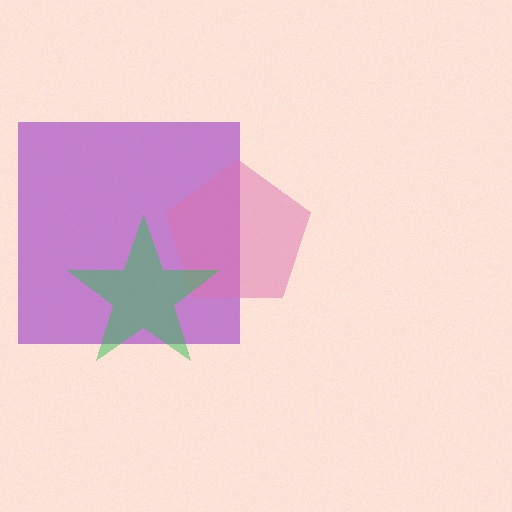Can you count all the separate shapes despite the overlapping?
Yes, there are 3 separate shapes.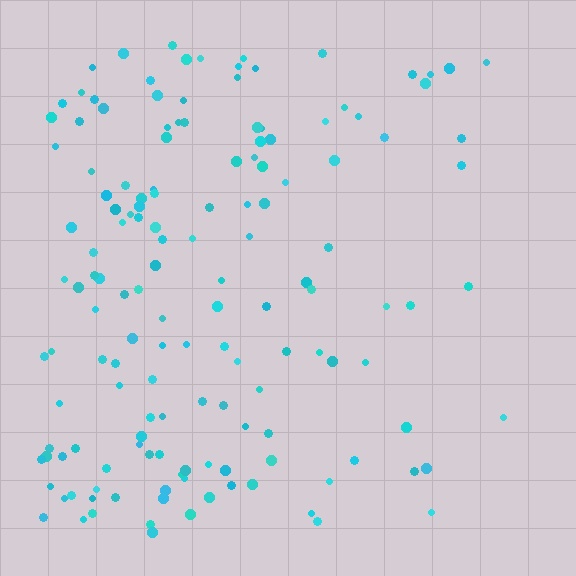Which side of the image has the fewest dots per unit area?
The right.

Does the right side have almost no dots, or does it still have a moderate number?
Still a moderate number, just noticeably fewer than the left.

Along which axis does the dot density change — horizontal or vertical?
Horizontal.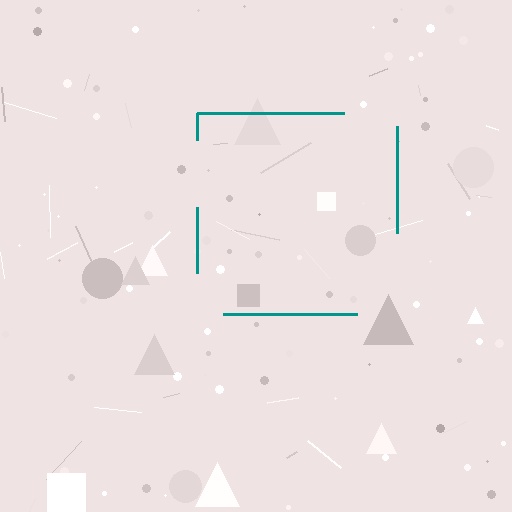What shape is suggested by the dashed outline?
The dashed outline suggests a square.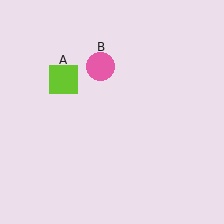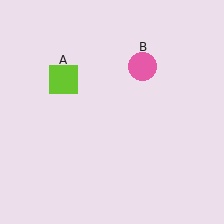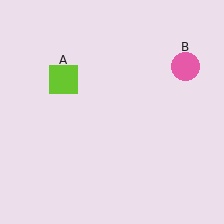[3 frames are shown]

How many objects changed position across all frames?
1 object changed position: pink circle (object B).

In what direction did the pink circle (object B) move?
The pink circle (object B) moved right.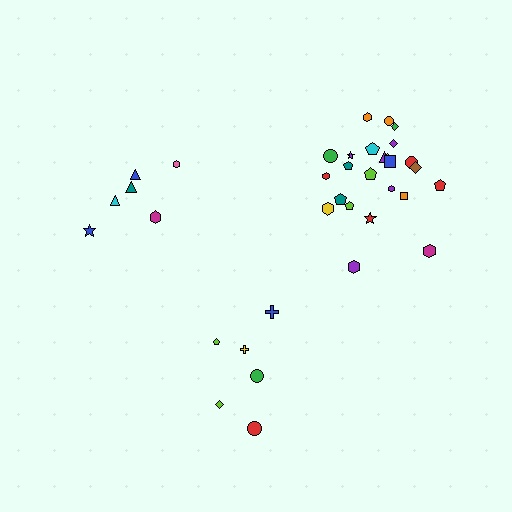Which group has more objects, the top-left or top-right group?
The top-right group.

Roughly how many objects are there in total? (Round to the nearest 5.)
Roughly 35 objects in total.